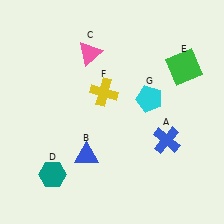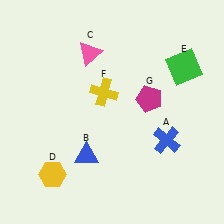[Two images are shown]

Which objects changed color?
D changed from teal to yellow. G changed from cyan to magenta.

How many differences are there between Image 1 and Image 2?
There are 2 differences between the two images.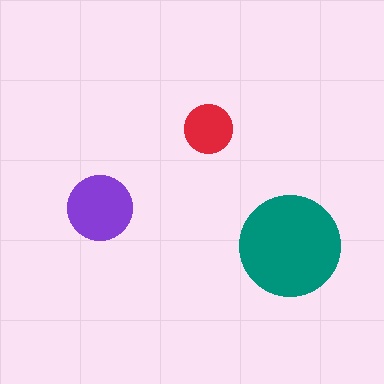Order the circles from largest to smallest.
the teal one, the purple one, the red one.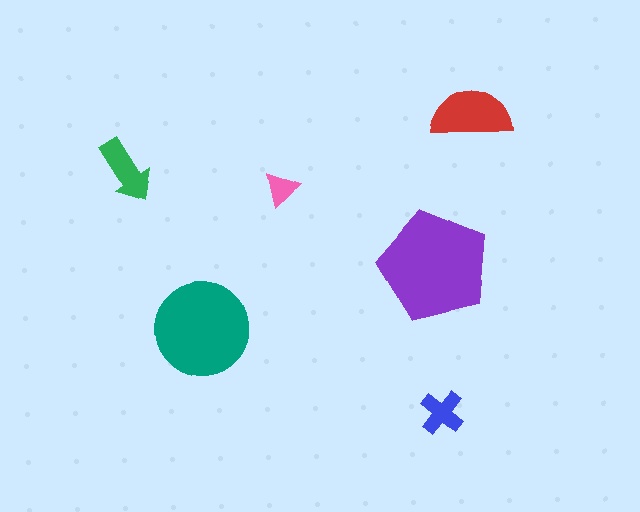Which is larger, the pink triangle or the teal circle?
The teal circle.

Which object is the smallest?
The pink triangle.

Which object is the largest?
The purple pentagon.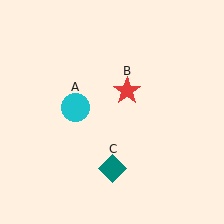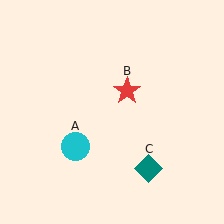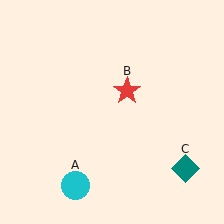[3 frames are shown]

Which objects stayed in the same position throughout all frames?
Red star (object B) remained stationary.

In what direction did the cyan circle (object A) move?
The cyan circle (object A) moved down.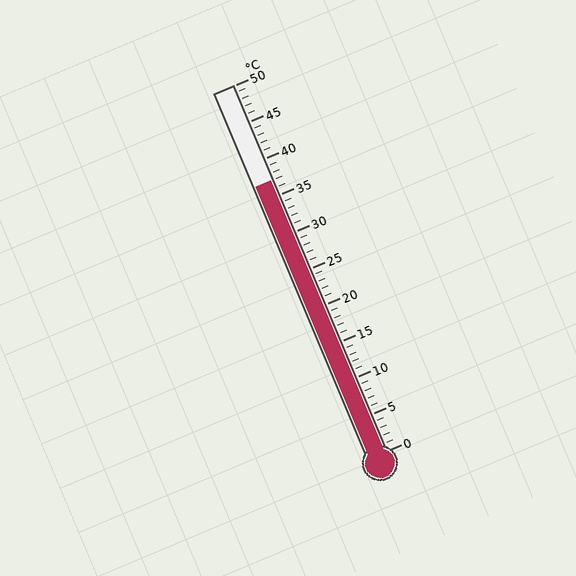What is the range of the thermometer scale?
The thermometer scale ranges from 0°C to 50°C.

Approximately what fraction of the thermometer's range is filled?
The thermometer is filled to approximately 75% of its range.